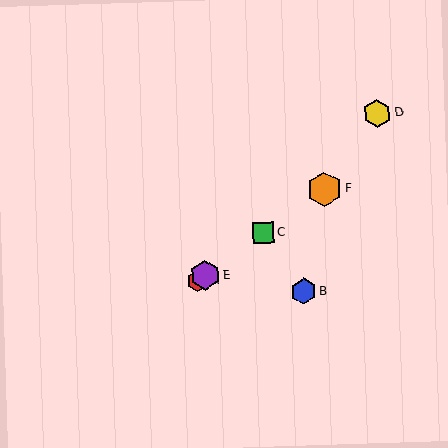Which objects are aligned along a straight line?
Objects A, C, E, F are aligned along a straight line.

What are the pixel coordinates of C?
Object C is at (264, 233).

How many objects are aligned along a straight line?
4 objects (A, C, E, F) are aligned along a straight line.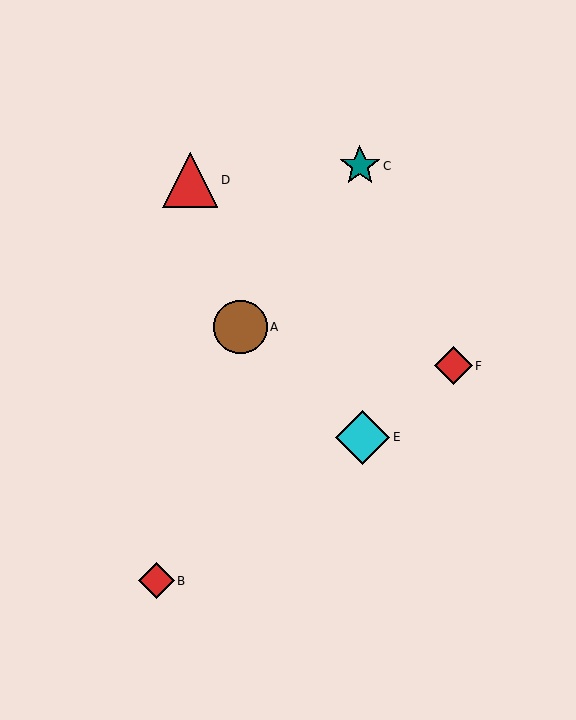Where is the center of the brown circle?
The center of the brown circle is at (241, 327).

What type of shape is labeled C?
Shape C is a teal star.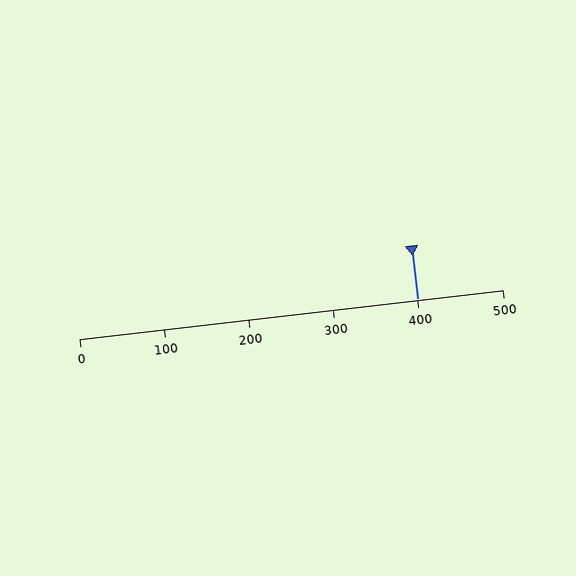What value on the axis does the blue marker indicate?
The marker indicates approximately 400.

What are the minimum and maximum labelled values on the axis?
The axis runs from 0 to 500.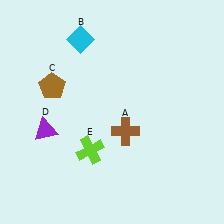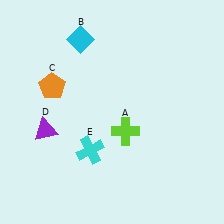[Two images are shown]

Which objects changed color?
A changed from brown to lime. C changed from brown to orange. E changed from lime to cyan.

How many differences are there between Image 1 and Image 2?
There are 3 differences between the two images.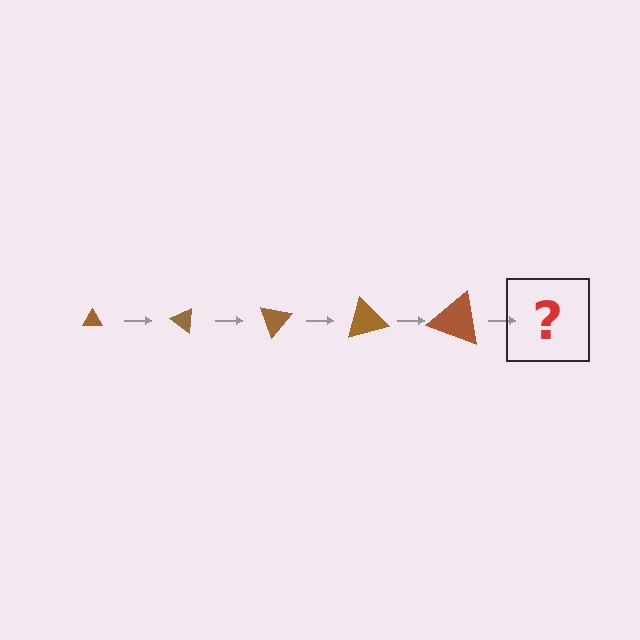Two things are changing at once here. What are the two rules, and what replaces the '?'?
The two rules are that the triangle grows larger each step and it rotates 35 degrees each step. The '?' should be a triangle, larger than the previous one and rotated 175 degrees from the start.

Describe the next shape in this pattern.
It should be a triangle, larger than the previous one and rotated 175 degrees from the start.